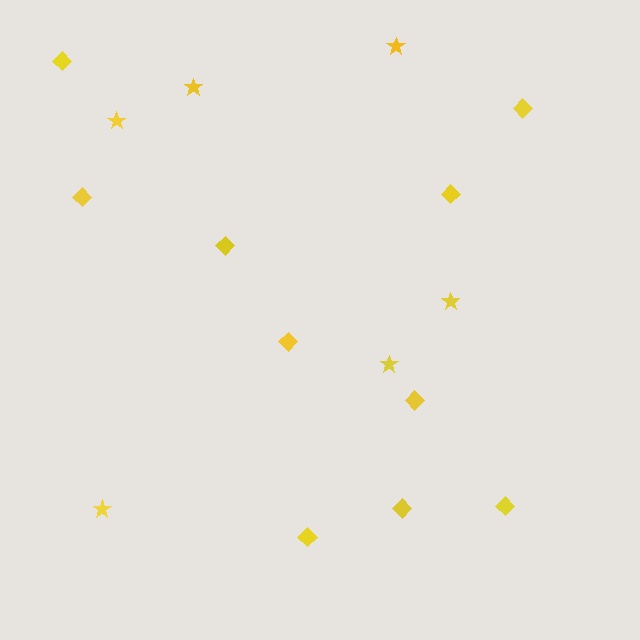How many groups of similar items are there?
There are 2 groups: one group of diamonds (10) and one group of stars (6).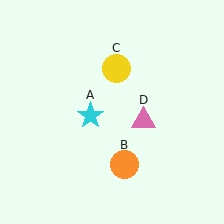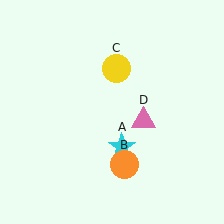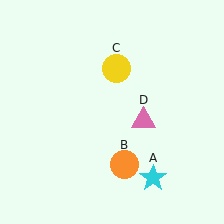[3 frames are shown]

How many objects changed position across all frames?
1 object changed position: cyan star (object A).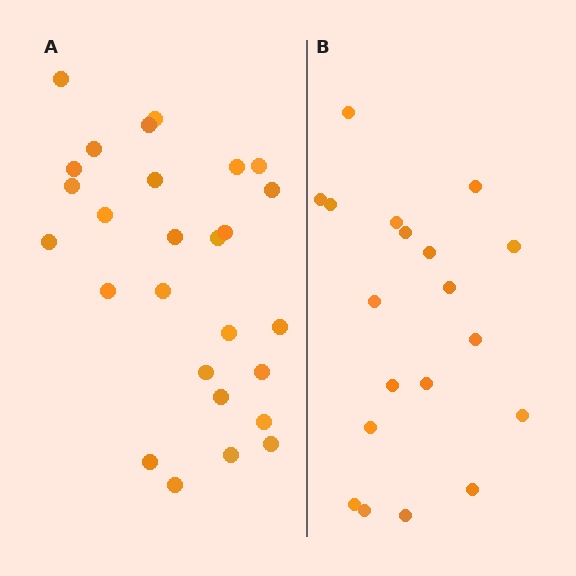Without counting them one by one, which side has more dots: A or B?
Region A (the left region) has more dots.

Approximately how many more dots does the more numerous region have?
Region A has roughly 8 or so more dots than region B.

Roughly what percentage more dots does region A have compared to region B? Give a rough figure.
About 40% more.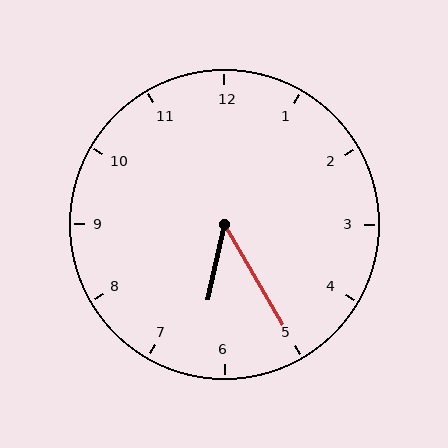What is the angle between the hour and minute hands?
Approximately 42 degrees.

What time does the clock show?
6:25.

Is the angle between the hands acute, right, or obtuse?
It is acute.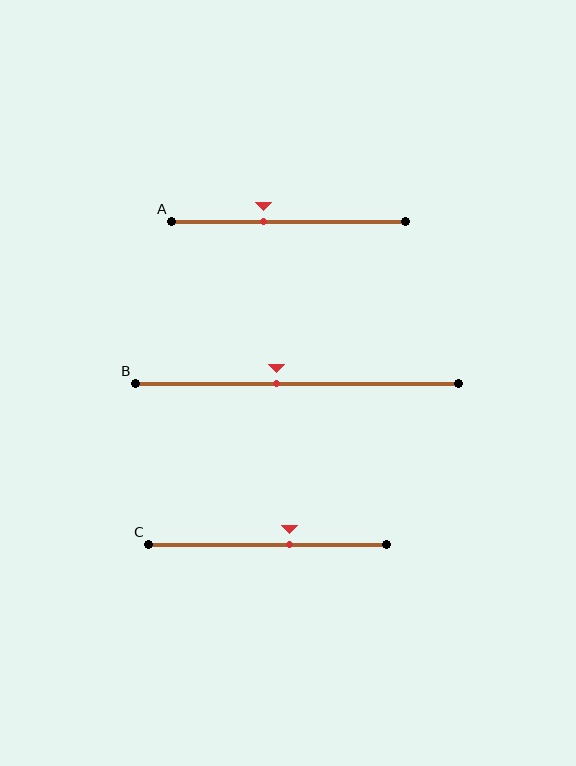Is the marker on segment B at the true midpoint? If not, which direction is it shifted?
No, the marker on segment B is shifted to the left by about 6% of the segment length.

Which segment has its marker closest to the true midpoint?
Segment B has its marker closest to the true midpoint.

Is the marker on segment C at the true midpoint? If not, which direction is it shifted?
No, the marker on segment C is shifted to the right by about 9% of the segment length.